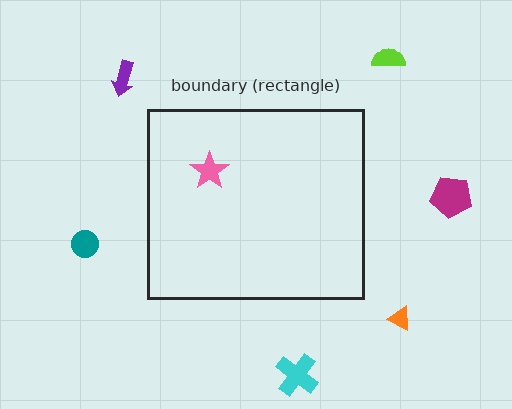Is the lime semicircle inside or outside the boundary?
Outside.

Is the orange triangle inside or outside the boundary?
Outside.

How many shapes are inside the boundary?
1 inside, 6 outside.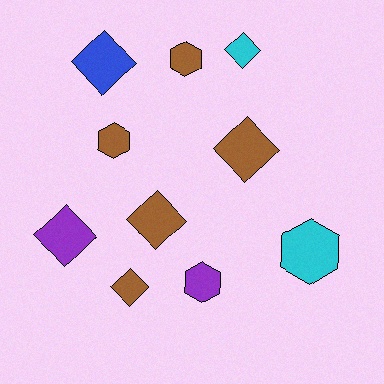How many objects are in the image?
There are 10 objects.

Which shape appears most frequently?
Diamond, with 6 objects.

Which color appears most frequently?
Brown, with 5 objects.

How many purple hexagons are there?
There is 1 purple hexagon.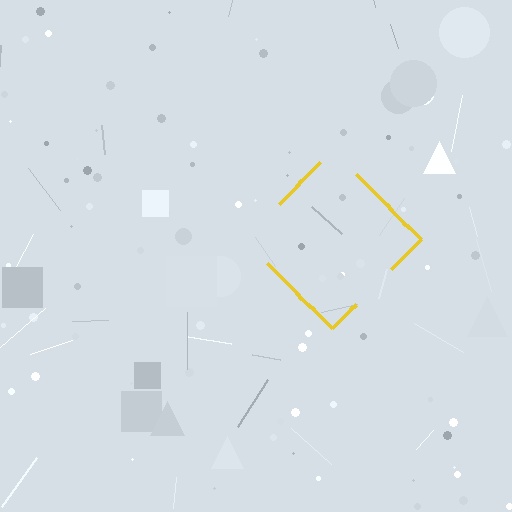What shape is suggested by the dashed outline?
The dashed outline suggests a diamond.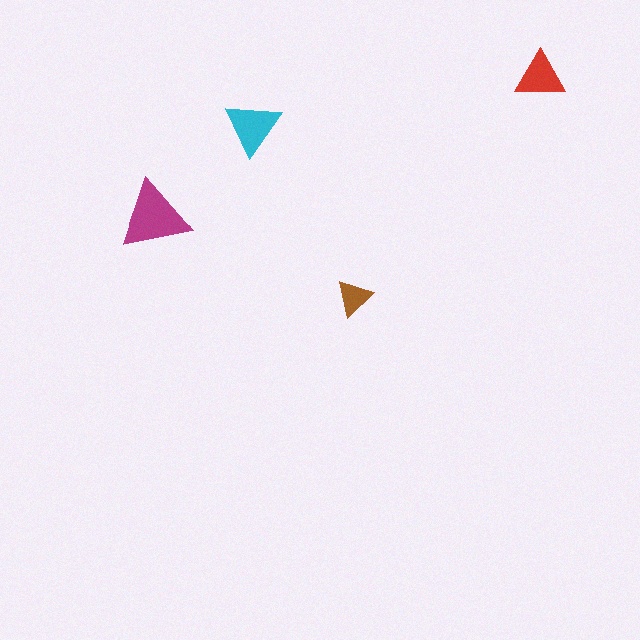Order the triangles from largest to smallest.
the magenta one, the cyan one, the red one, the brown one.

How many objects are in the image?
There are 4 objects in the image.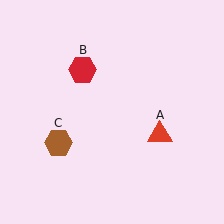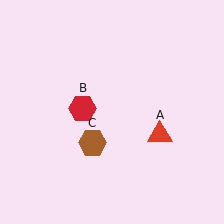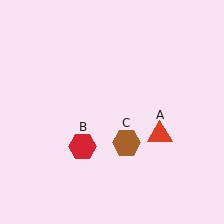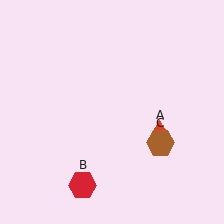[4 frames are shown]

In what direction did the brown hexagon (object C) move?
The brown hexagon (object C) moved right.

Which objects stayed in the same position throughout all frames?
Red triangle (object A) remained stationary.